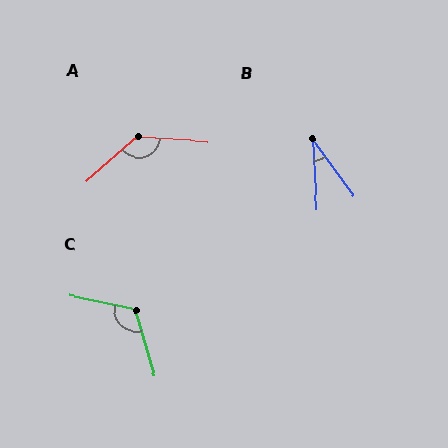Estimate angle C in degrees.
Approximately 119 degrees.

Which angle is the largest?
A, at approximately 135 degrees.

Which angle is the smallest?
B, at approximately 32 degrees.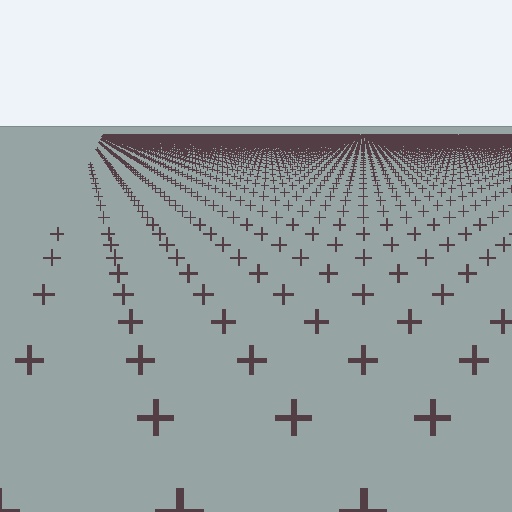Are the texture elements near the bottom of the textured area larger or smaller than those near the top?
Larger. Near the bottom, elements are closer to the viewer and appear at a bigger on-screen size.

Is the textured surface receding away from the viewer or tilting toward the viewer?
The surface is receding away from the viewer. Texture elements get smaller and denser toward the top.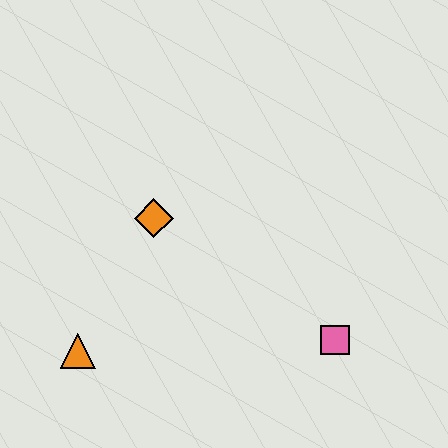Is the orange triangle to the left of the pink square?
Yes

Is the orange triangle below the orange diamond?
Yes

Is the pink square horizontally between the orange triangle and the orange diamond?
No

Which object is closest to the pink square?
The orange diamond is closest to the pink square.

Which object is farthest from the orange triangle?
The pink square is farthest from the orange triangle.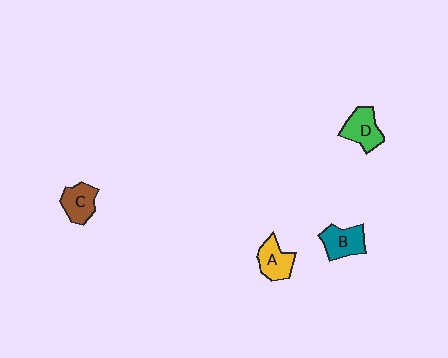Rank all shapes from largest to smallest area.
From largest to smallest: D (green), B (teal), C (brown), A (yellow).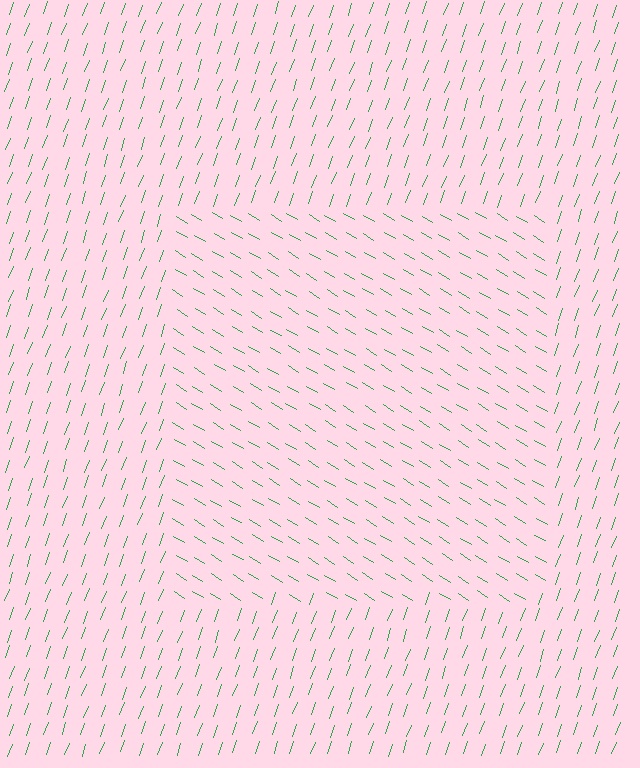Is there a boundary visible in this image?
Yes, there is a texture boundary formed by a change in line orientation.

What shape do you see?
I see a rectangle.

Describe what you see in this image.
The image is filled with small green line segments. A rectangle region in the image has lines oriented differently from the surrounding lines, creating a visible texture boundary.